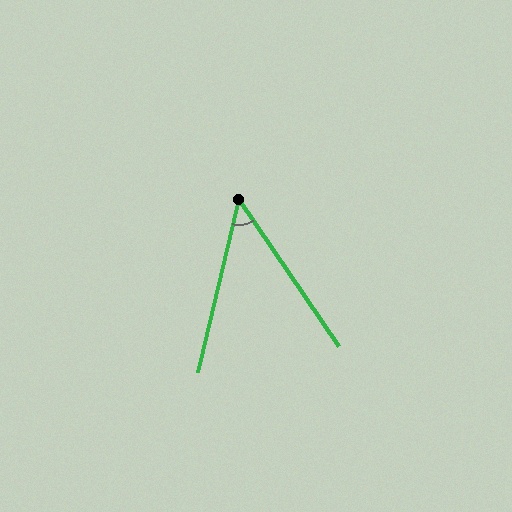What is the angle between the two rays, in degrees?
Approximately 47 degrees.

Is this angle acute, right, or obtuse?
It is acute.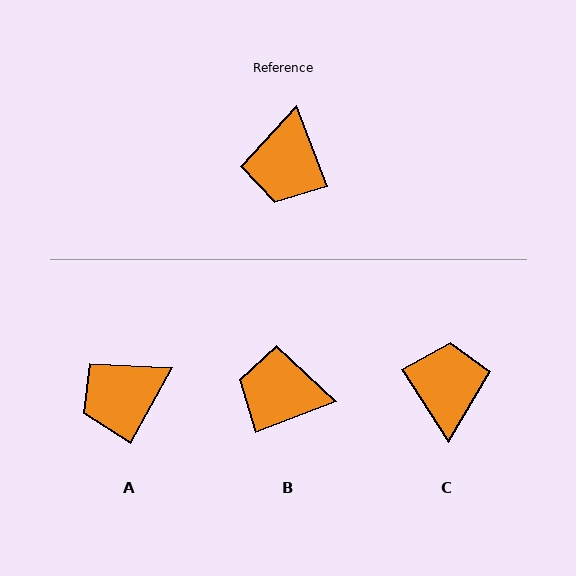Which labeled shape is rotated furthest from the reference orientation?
C, about 168 degrees away.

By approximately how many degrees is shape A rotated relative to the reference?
Approximately 50 degrees clockwise.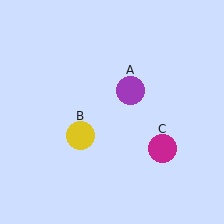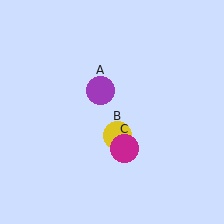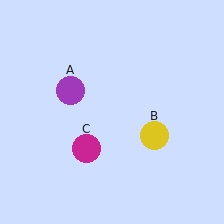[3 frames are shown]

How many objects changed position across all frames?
3 objects changed position: purple circle (object A), yellow circle (object B), magenta circle (object C).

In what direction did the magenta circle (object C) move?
The magenta circle (object C) moved left.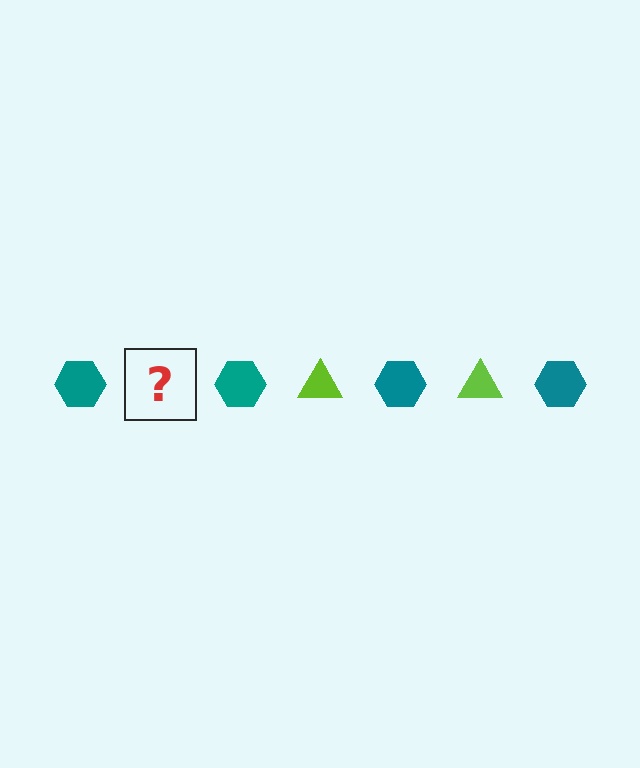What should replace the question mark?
The question mark should be replaced with a lime triangle.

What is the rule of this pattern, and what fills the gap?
The rule is that the pattern alternates between teal hexagon and lime triangle. The gap should be filled with a lime triangle.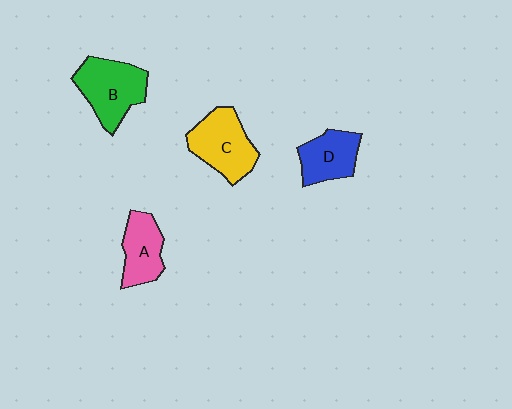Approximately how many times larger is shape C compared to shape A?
Approximately 1.3 times.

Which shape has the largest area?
Shape B (green).